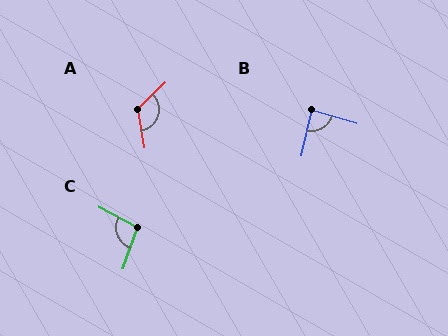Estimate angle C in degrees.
Approximately 99 degrees.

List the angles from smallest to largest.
B (87°), C (99°), A (125°).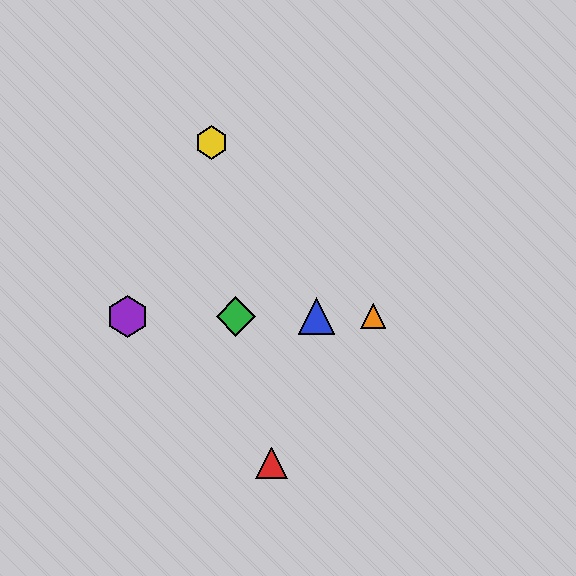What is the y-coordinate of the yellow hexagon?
The yellow hexagon is at y≈142.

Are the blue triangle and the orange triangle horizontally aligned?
Yes, both are at y≈316.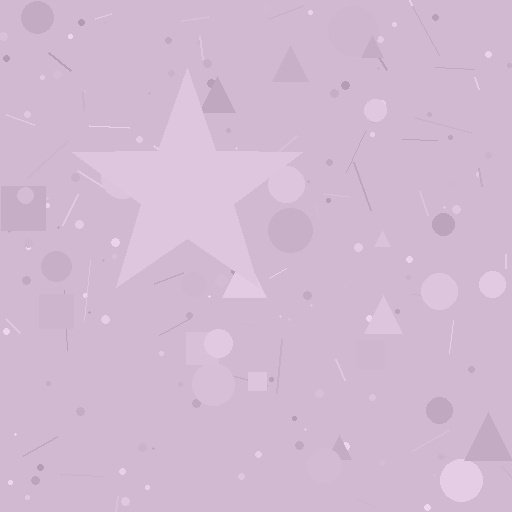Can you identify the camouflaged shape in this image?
The camouflaged shape is a star.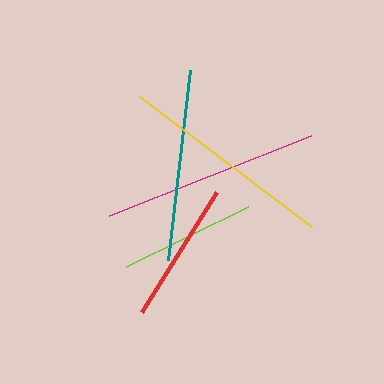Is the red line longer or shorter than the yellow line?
The yellow line is longer than the red line.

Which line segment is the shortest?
The lime line is the shortest at approximately 137 pixels.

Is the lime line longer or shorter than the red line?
The red line is longer than the lime line.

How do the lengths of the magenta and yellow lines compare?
The magenta and yellow lines are approximately the same length.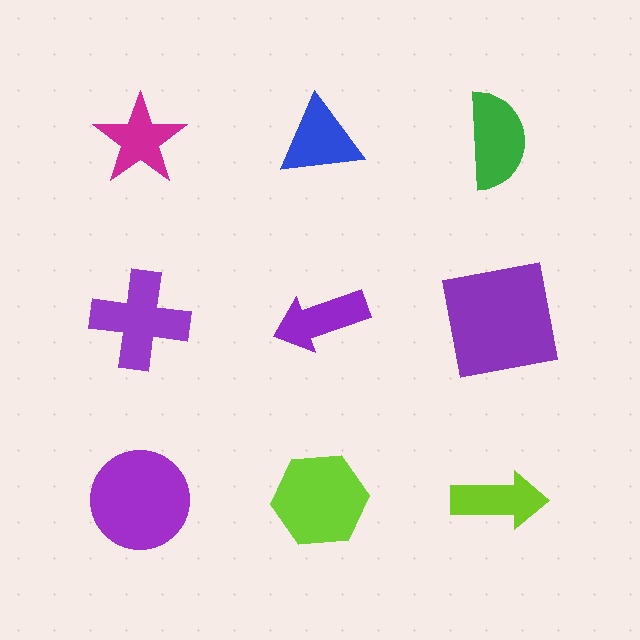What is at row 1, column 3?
A green semicircle.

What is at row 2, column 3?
A purple square.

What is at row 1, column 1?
A magenta star.